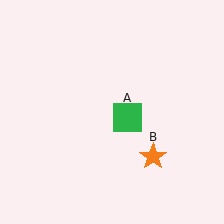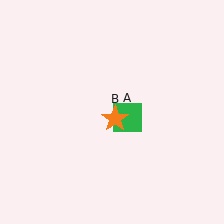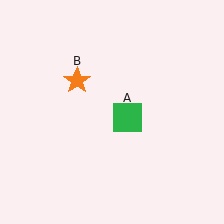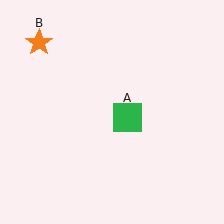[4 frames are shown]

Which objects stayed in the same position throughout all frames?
Green square (object A) remained stationary.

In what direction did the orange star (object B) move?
The orange star (object B) moved up and to the left.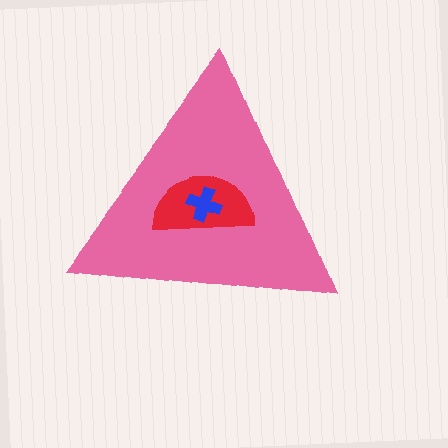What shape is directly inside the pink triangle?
The red semicircle.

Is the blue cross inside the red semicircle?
Yes.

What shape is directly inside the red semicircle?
The blue cross.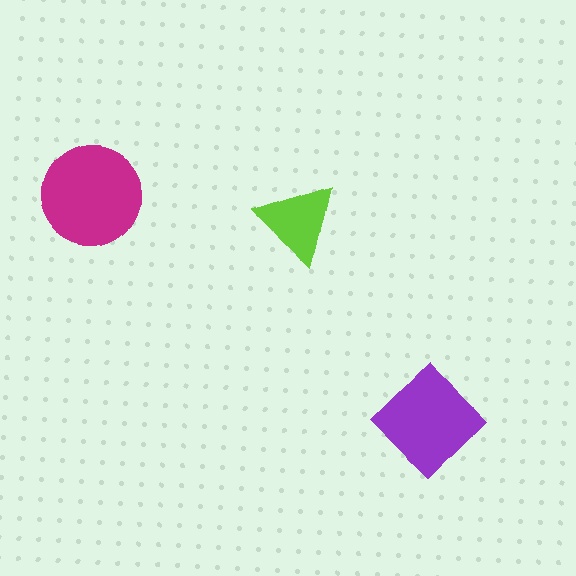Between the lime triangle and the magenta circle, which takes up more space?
The magenta circle.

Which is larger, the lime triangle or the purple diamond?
The purple diamond.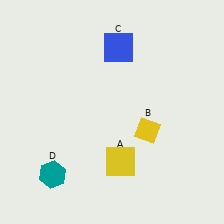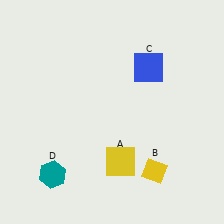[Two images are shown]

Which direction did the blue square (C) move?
The blue square (C) moved right.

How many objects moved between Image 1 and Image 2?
2 objects moved between the two images.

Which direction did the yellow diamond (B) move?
The yellow diamond (B) moved down.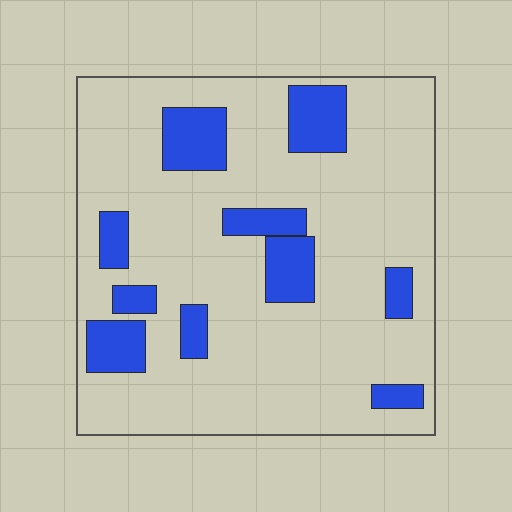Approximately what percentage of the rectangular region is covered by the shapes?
Approximately 20%.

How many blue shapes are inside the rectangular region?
10.